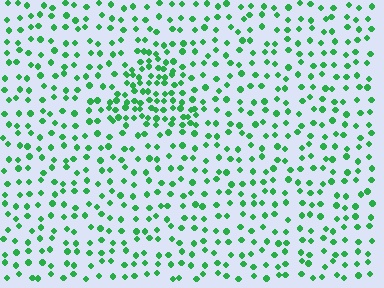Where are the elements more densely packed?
The elements are more densely packed inside the triangle boundary.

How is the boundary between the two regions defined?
The boundary is defined by a change in element density (approximately 2.1x ratio). All elements are the same color, size, and shape.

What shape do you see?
I see a triangle.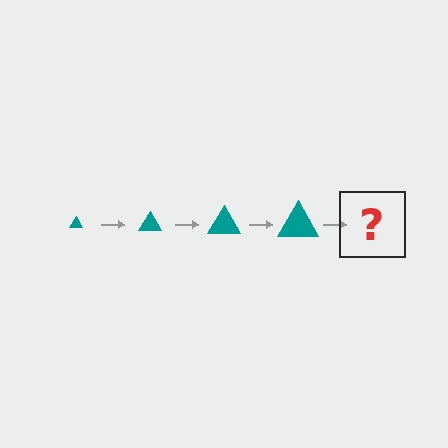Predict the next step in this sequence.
The next step is a teal triangle, larger than the previous one.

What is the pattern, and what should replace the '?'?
The pattern is that the triangle gets progressively larger each step. The '?' should be a teal triangle, larger than the previous one.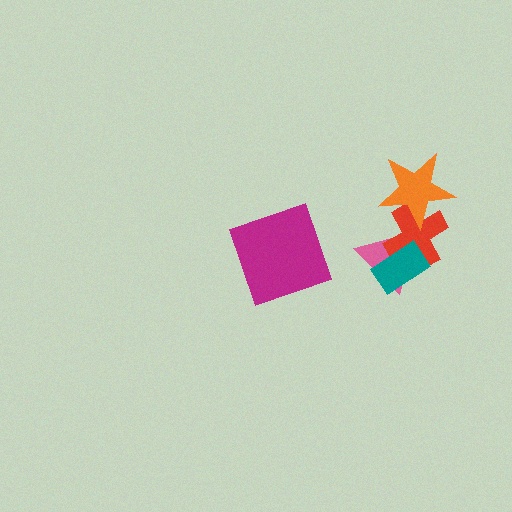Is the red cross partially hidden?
Yes, it is partially covered by another shape.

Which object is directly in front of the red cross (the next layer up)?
The teal rectangle is directly in front of the red cross.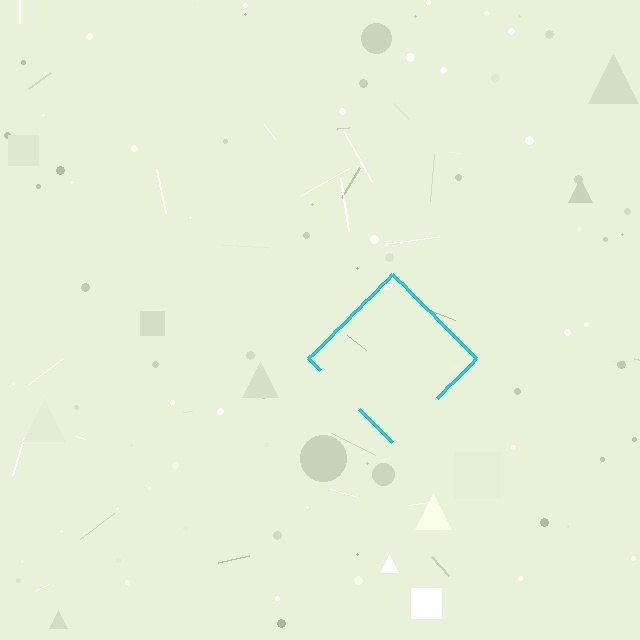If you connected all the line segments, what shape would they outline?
They would outline a diamond.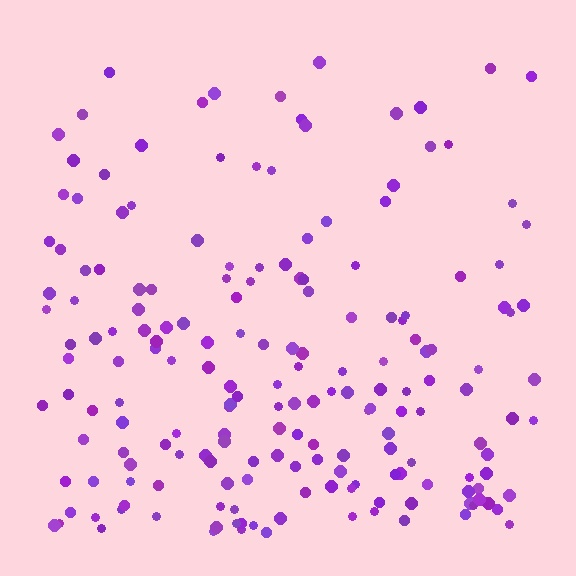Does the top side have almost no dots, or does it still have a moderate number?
Still a moderate number, just noticeably fewer than the bottom.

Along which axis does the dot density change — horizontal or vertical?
Vertical.